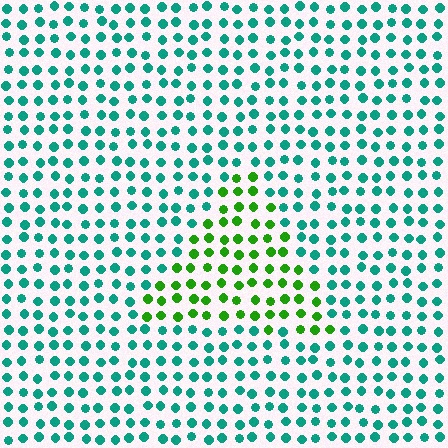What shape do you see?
I see a triangle.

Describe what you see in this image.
The image is filled with small teal elements in a uniform arrangement. A triangle-shaped region is visible where the elements are tinted to a slightly different hue, forming a subtle color boundary.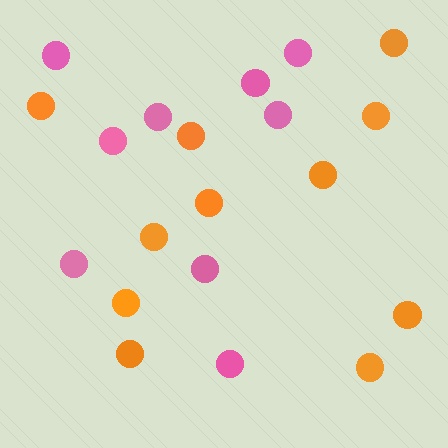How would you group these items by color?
There are 2 groups: one group of pink circles (9) and one group of orange circles (11).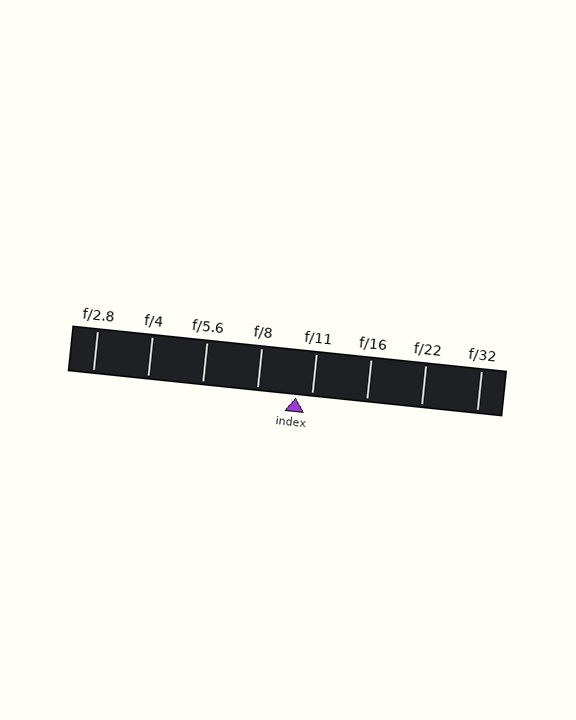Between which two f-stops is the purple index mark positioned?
The index mark is between f/8 and f/11.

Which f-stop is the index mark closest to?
The index mark is closest to f/11.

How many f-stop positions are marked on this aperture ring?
There are 8 f-stop positions marked.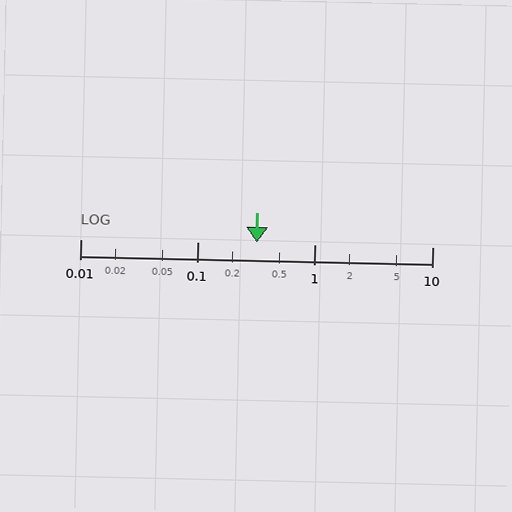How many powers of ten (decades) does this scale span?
The scale spans 3 decades, from 0.01 to 10.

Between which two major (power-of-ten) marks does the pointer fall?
The pointer is between 0.1 and 1.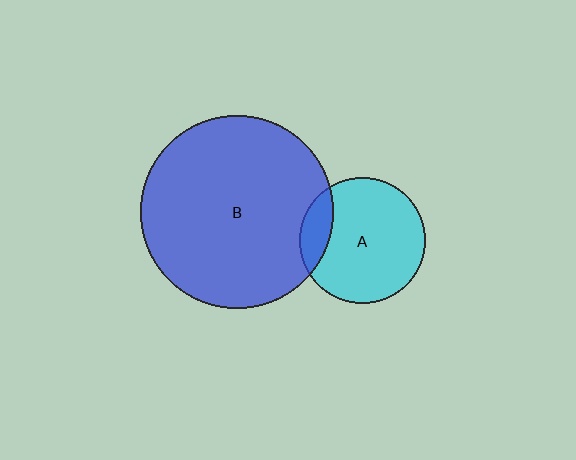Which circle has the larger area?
Circle B (blue).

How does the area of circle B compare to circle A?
Approximately 2.4 times.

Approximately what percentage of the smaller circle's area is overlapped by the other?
Approximately 15%.